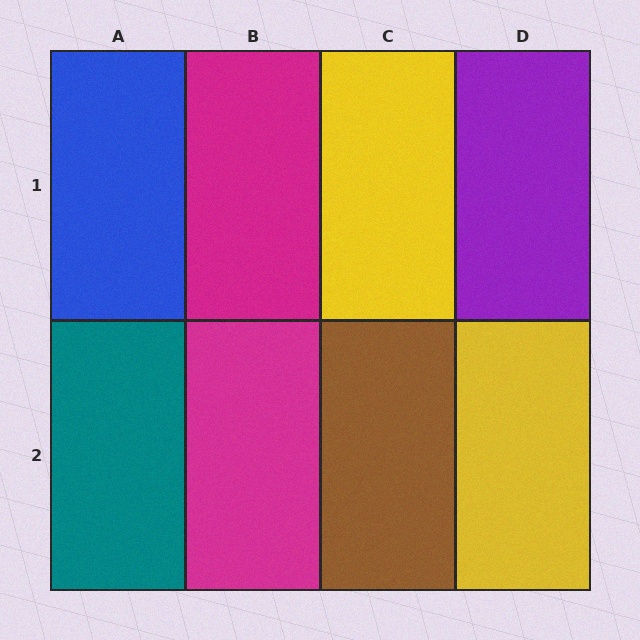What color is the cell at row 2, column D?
Yellow.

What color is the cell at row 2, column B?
Magenta.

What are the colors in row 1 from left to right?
Blue, magenta, yellow, purple.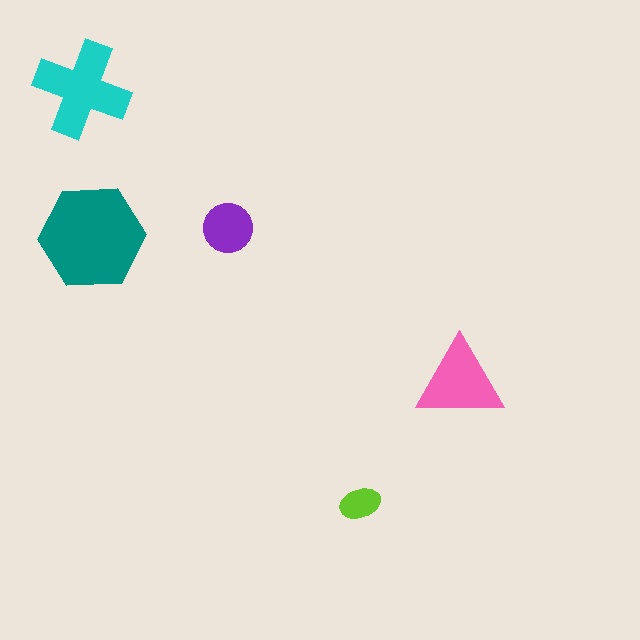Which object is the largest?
The teal hexagon.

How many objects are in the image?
There are 5 objects in the image.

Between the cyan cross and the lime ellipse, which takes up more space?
The cyan cross.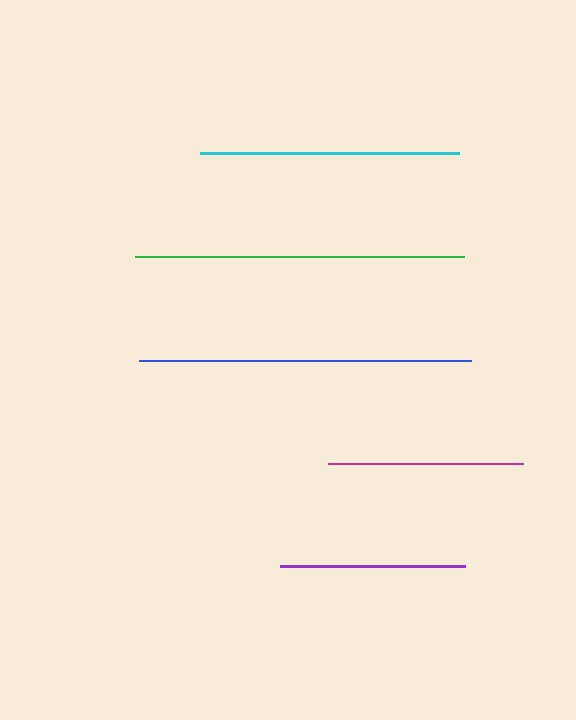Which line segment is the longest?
The blue line is the longest at approximately 332 pixels.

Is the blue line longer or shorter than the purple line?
The blue line is longer than the purple line.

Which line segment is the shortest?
The purple line is the shortest at approximately 185 pixels.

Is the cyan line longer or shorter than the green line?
The green line is longer than the cyan line.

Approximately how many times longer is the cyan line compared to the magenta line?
The cyan line is approximately 1.3 times the length of the magenta line.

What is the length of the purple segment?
The purple segment is approximately 185 pixels long.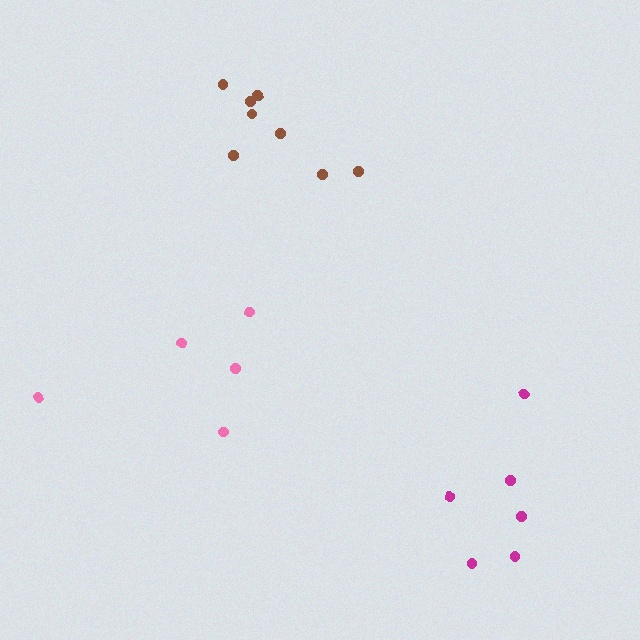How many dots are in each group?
Group 1: 6 dots, Group 2: 5 dots, Group 3: 8 dots (19 total).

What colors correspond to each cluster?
The clusters are colored: magenta, pink, brown.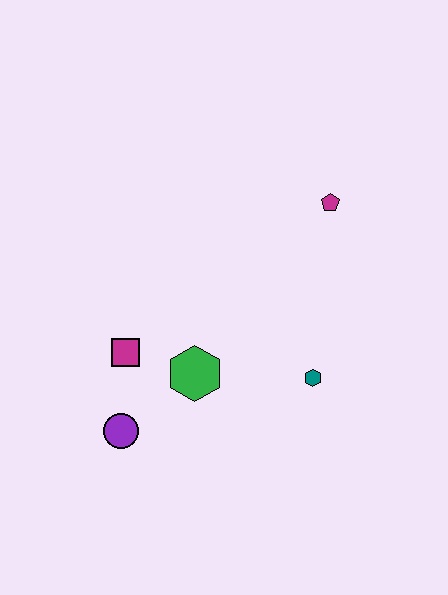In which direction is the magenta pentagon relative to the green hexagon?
The magenta pentagon is above the green hexagon.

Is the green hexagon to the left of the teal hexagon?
Yes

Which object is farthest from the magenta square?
The magenta pentagon is farthest from the magenta square.